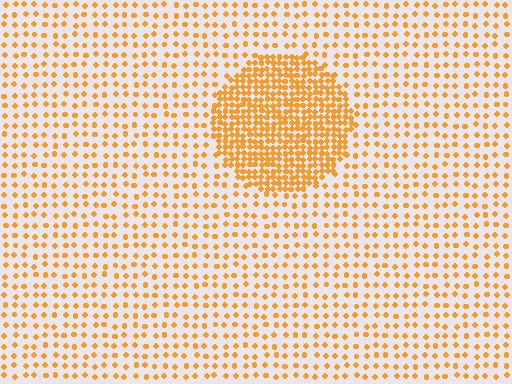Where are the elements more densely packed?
The elements are more densely packed inside the circle boundary.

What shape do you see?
I see a circle.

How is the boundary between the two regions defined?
The boundary is defined by a change in element density (approximately 2.8x ratio). All elements are the same color, size, and shape.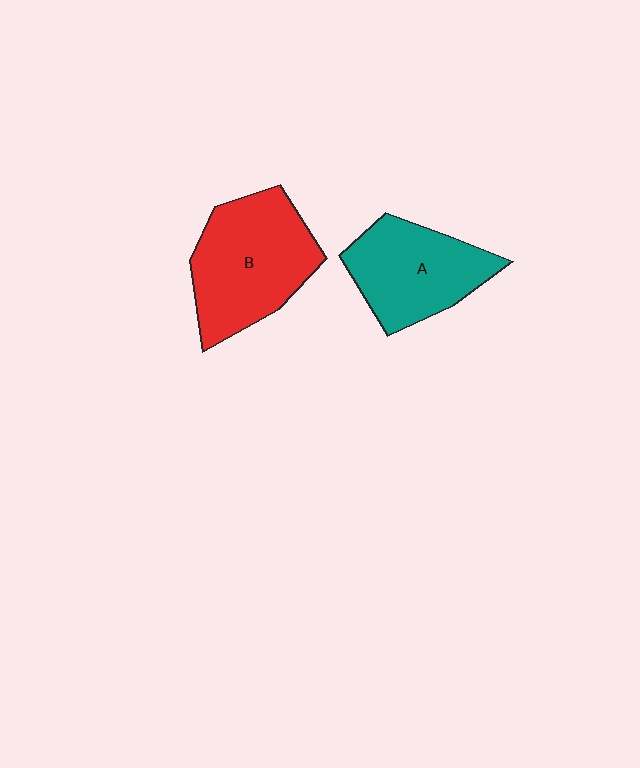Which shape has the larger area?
Shape B (red).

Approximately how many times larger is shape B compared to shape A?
Approximately 1.2 times.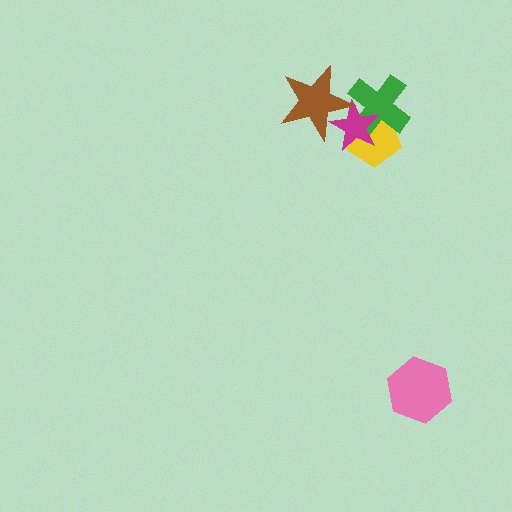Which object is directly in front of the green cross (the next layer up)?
The magenta star is directly in front of the green cross.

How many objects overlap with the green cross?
3 objects overlap with the green cross.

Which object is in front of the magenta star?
The brown star is in front of the magenta star.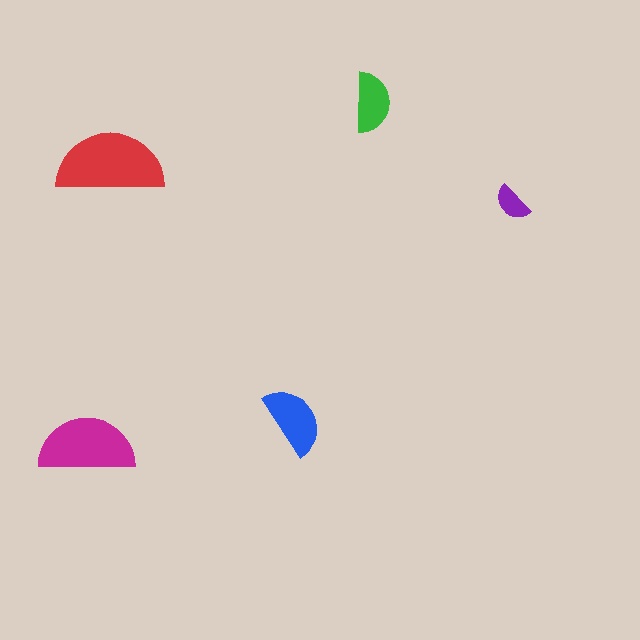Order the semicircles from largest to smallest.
the red one, the magenta one, the blue one, the green one, the purple one.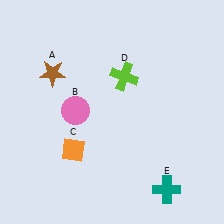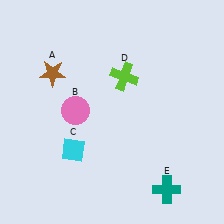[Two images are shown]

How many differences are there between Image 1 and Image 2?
There is 1 difference between the two images.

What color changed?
The diamond (C) changed from orange in Image 1 to cyan in Image 2.